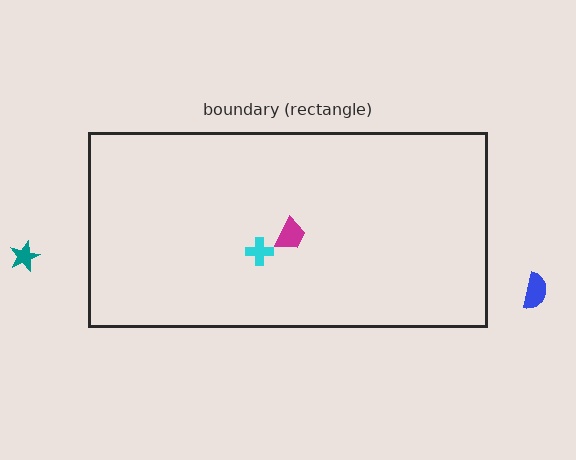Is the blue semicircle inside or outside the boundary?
Outside.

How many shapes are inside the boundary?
2 inside, 2 outside.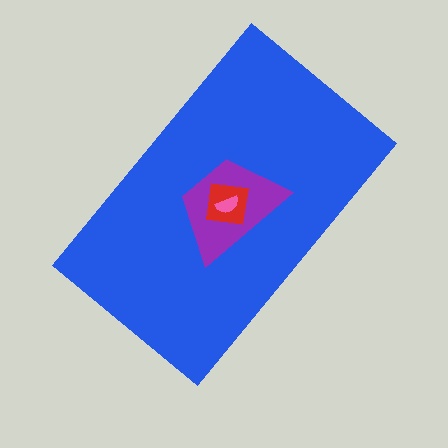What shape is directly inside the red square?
The pink semicircle.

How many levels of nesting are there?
4.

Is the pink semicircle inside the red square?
Yes.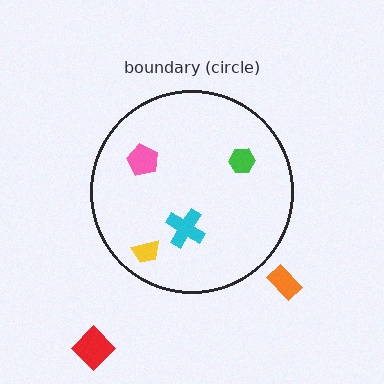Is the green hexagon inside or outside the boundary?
Inside.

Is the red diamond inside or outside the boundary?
Outside.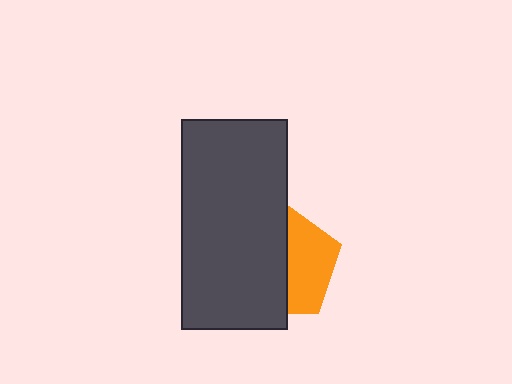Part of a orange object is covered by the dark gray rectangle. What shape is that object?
It is a pentagon.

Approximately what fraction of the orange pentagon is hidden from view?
Roughly 56% of the orange pentagon is hidden behind the dark gray rectangle.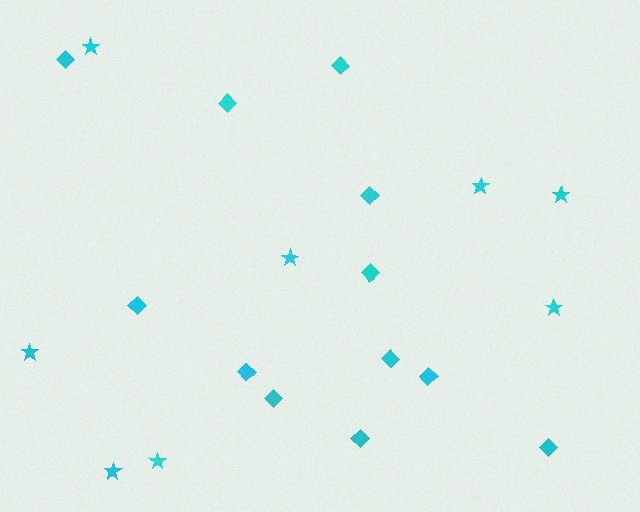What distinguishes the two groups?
There are 2 groups: one group of diamonds (12) and one group of stars (8).